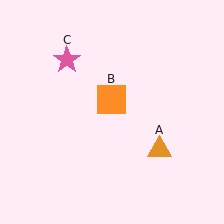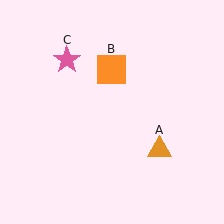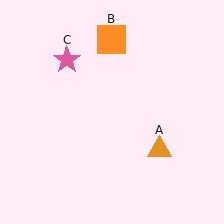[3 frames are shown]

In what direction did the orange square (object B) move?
The orange square (object B) moved up.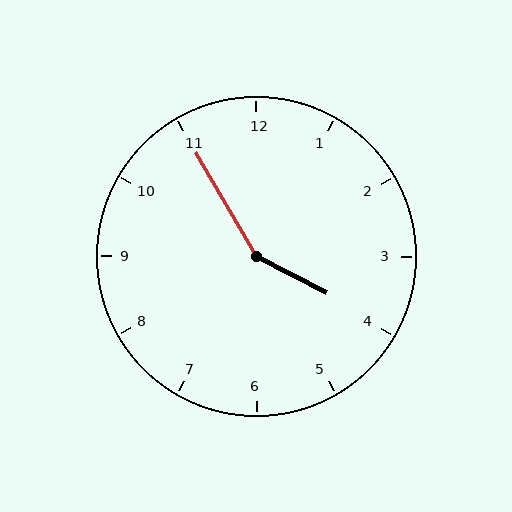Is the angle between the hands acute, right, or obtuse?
It is obtuse.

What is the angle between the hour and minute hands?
Approximately 148 degrees.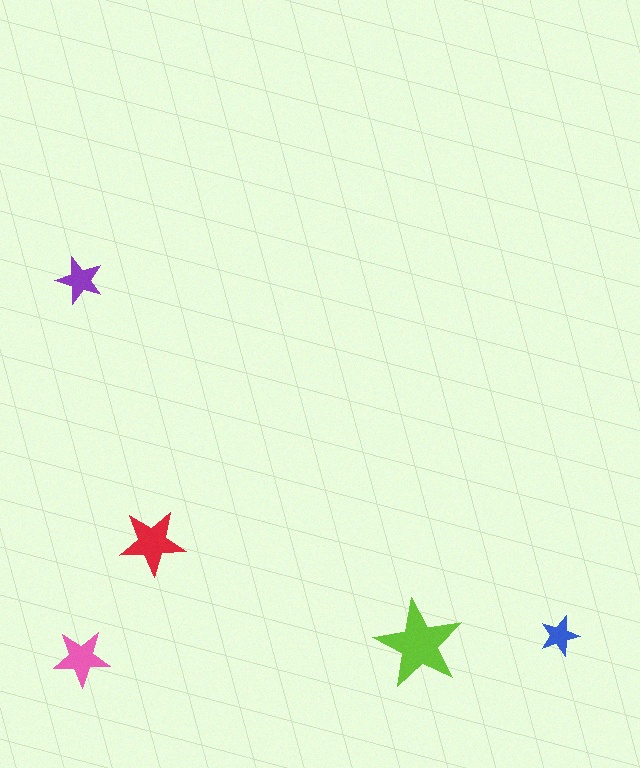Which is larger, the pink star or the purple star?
The pink one.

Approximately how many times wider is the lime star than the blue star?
About 2 times wider.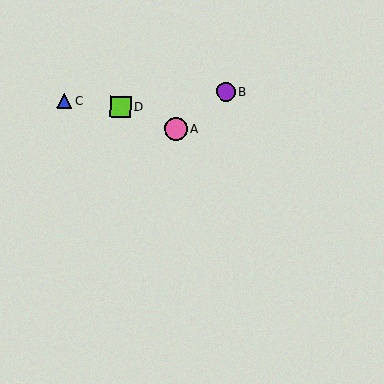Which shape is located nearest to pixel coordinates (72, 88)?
The blue triangle (labeled C) at (64, 100) is nearest to that location.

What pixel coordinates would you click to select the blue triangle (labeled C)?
Click at (64, 100) to select the blue triangle C.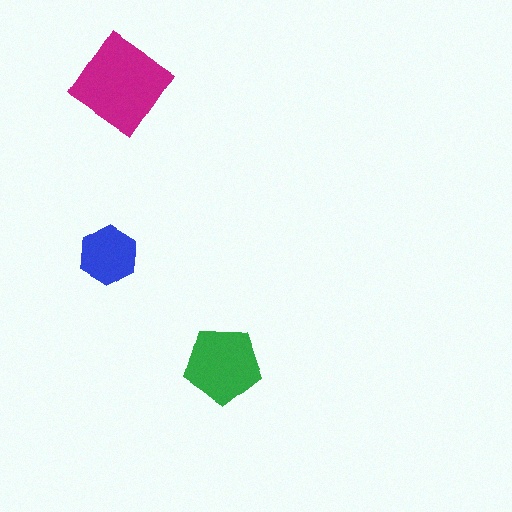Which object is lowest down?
The green pentagon is bottommost.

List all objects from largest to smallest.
The magenta diamond, the green pentagon, the blue hexagon.